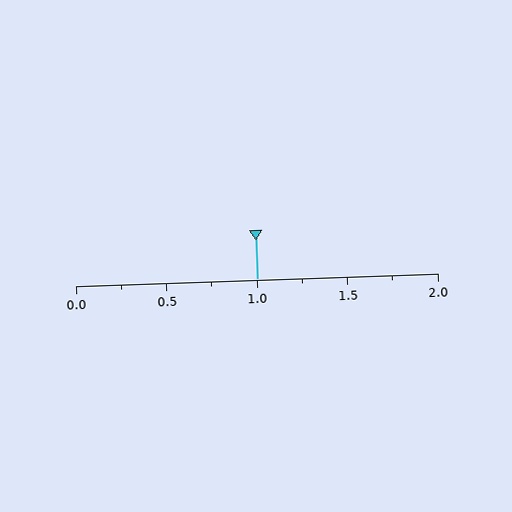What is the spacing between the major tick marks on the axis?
The major ticks are spaced 0.5 apart.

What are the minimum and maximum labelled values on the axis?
The axis runs from 0.0 to 2.0.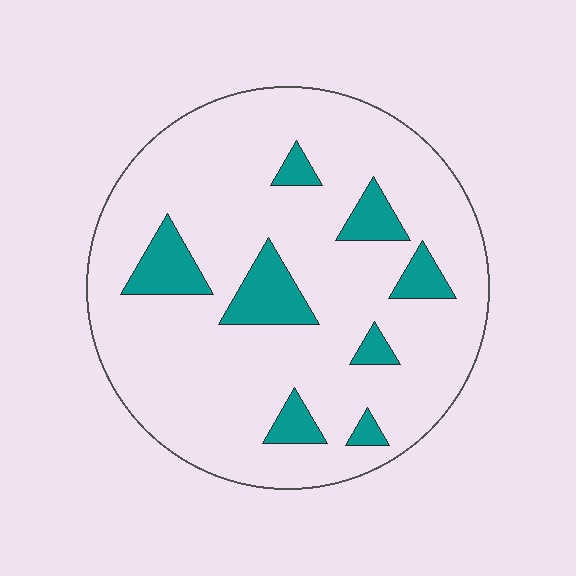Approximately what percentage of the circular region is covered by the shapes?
Approximately 15%.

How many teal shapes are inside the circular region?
8.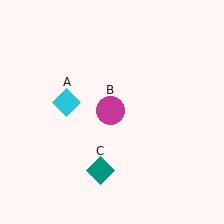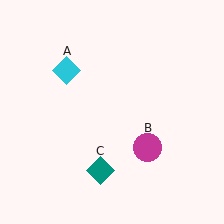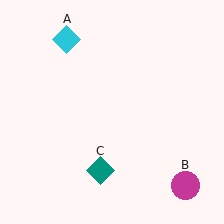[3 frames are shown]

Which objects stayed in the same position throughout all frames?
Teal diamond (object C) remained stationary.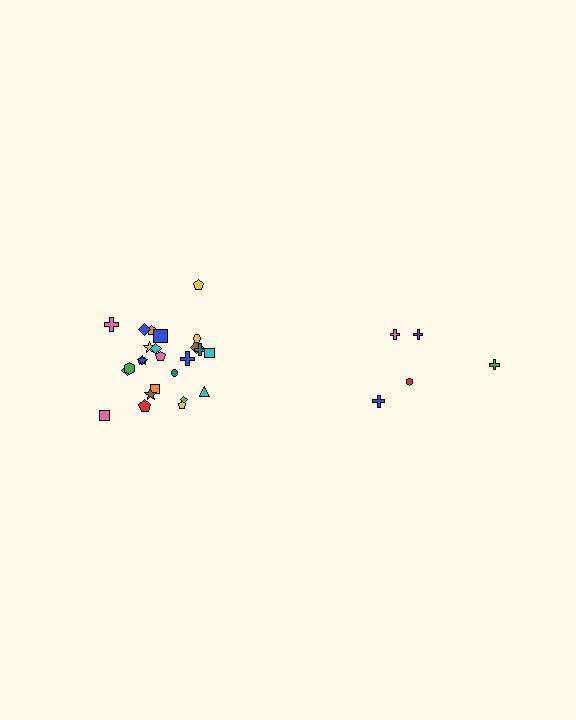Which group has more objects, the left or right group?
The left group.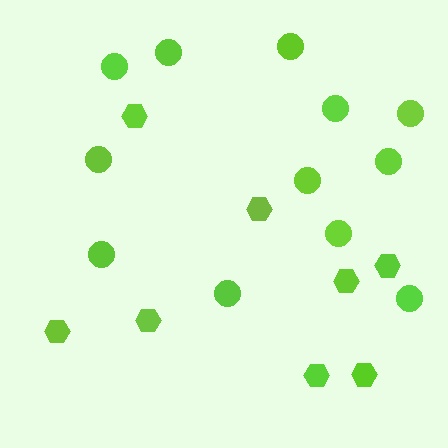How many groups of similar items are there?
There are 2 groups: one group of circles (12) and one group of hexagons (8).